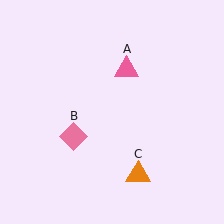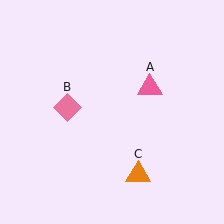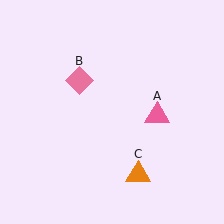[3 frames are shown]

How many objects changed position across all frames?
2 objects changed position: pink triangle (object A), pink diamond (object B).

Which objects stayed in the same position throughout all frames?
Orange triangle (object C) remained stationary.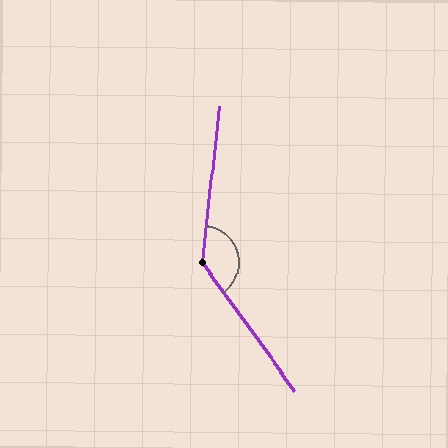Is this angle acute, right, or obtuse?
It is obtuse.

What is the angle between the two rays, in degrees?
Approximately 138 degrees.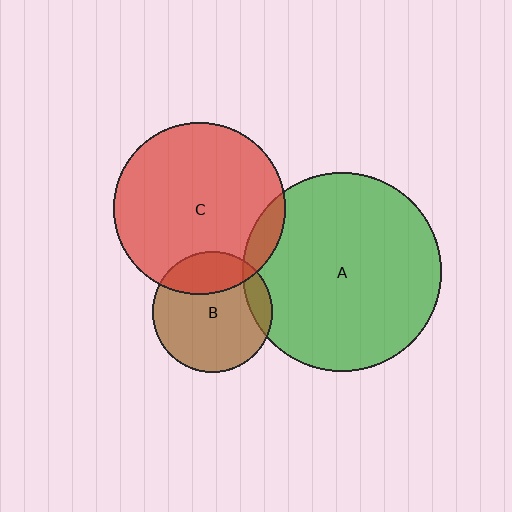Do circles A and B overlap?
Yes.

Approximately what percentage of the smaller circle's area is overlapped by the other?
Approximately 10%.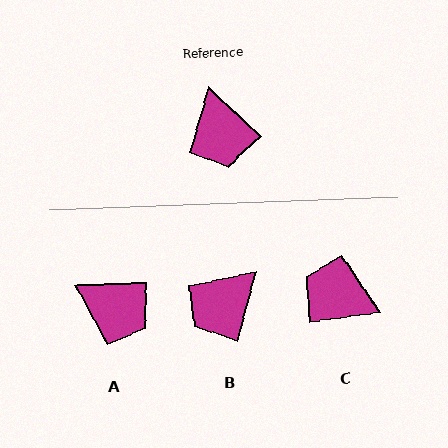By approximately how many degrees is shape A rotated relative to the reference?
Approximately 45 degrees counter-clockwise.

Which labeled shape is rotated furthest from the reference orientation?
C, about 129 degrees away.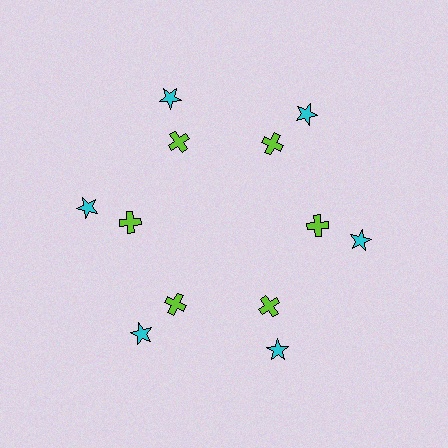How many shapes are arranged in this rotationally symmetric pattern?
There are 12 shapes, arranged in 6 groups of 2.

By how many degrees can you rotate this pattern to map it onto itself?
The pattern maps onto itself every 60 degrees of rotation.